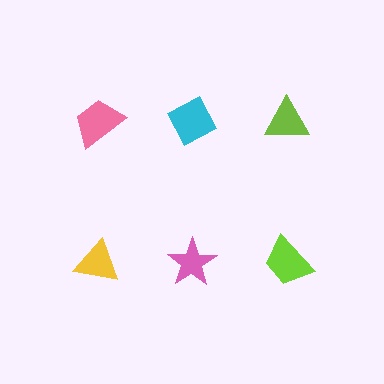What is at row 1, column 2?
A cyan diamond.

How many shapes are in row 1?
3 shapes.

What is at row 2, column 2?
A pink star.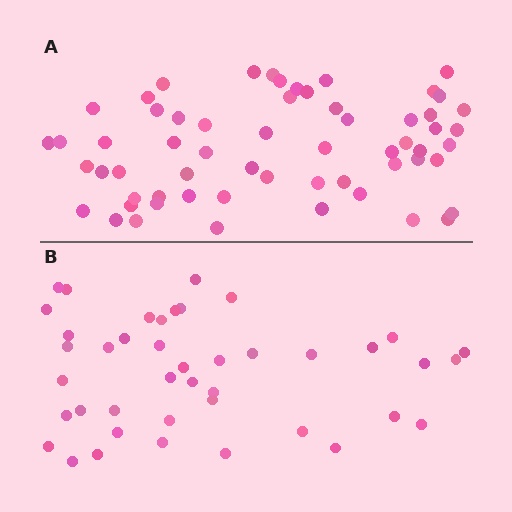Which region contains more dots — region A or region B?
Region A (the top region) has more dots.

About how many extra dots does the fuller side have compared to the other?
Region A has approximately 20 more dots than region B.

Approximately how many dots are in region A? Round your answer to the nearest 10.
About 60 dots.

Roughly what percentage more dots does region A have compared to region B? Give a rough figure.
About 45% more.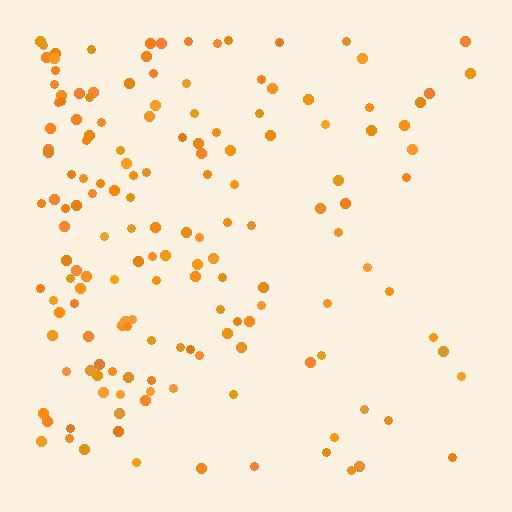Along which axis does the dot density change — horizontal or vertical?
Horizontal.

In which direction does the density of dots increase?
From right to left, with the left side densest.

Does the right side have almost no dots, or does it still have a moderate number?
Still a moderate number, just noticeably fewer than the left.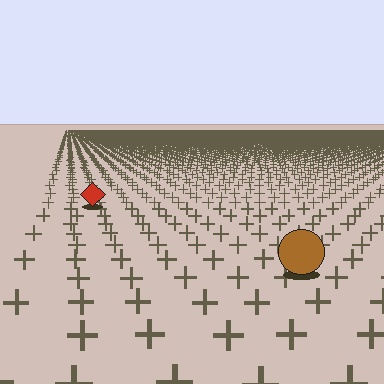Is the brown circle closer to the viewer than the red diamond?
Yes. The brown circle is closer — you can tell from the texture gradient: the ground texture is coarser near it.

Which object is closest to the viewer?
The brown circle is closest. The texture marks near it are larger and more spread out.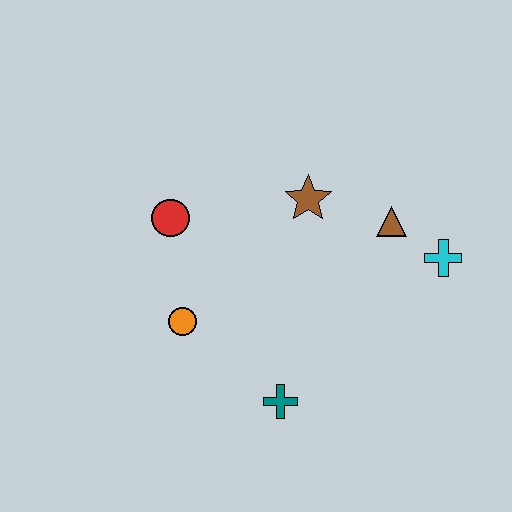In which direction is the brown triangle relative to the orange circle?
The brown triangle is to the right of the orange circle.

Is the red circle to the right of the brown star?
No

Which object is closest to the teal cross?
The orange circle is closest to the teal cross.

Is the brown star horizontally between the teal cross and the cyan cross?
Yes